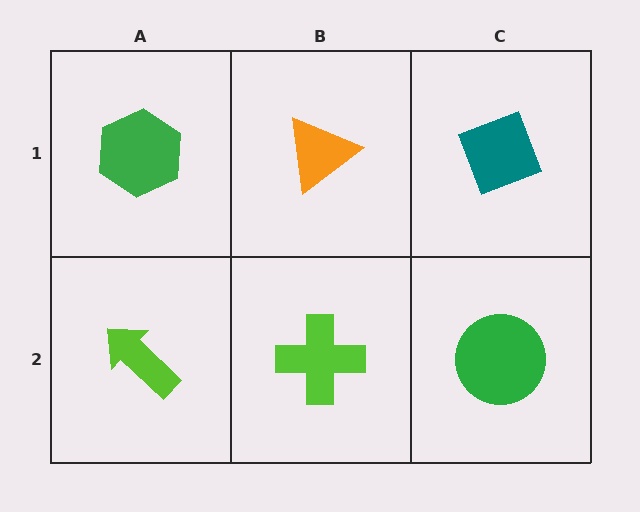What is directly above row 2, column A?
A green hexagon.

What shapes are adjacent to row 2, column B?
An orange triangle (row 1, column B), a lime arrow (row 2, column A), a green circle (row 2, column C).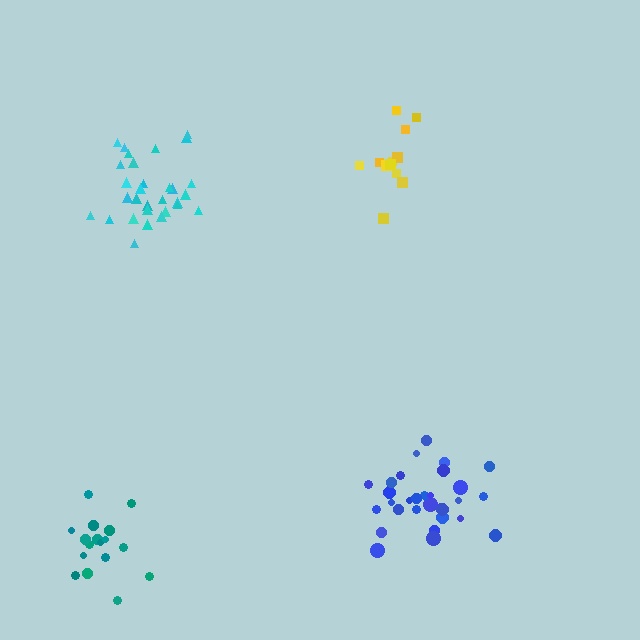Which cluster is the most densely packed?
Cyan.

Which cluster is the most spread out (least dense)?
Yellow.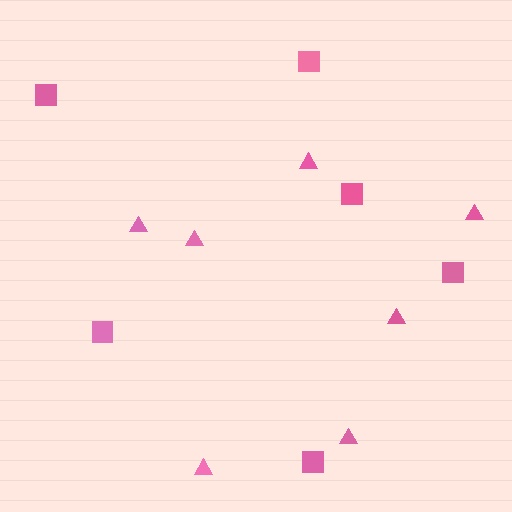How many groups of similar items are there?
There are 2 groups: one group of squares (6) and one group of triangles (7).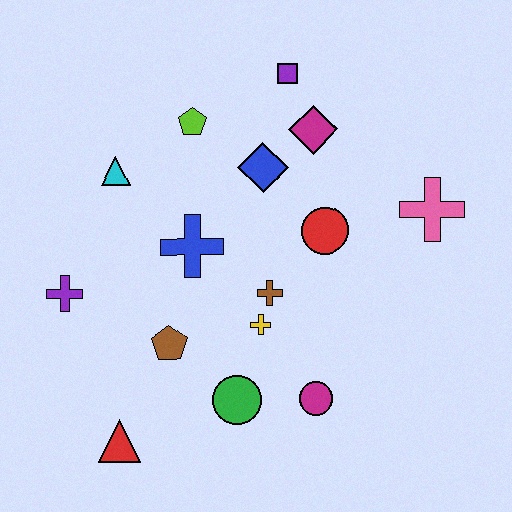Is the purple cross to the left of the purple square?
Yes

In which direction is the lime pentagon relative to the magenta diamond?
The lime pentagon is to the left of the magenta diamond.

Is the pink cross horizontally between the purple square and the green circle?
No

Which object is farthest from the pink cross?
The red triangle is farthest from the pink cross.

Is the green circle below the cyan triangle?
Yes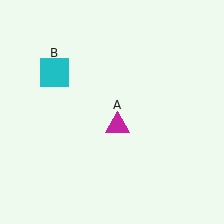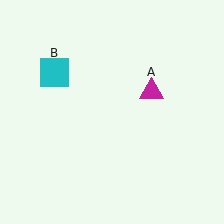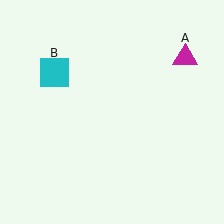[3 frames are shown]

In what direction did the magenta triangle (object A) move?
The magenta triangle (object A) moved up and to the right.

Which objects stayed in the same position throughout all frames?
Cyan square (object B) remained stationary.